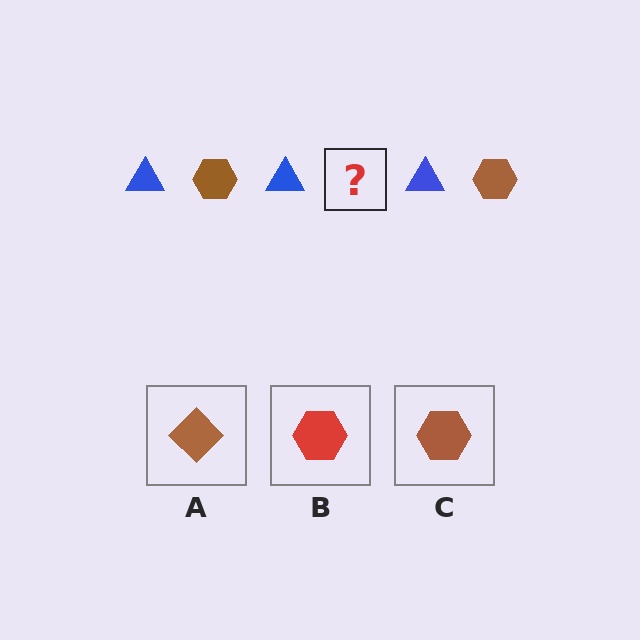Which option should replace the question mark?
Option C.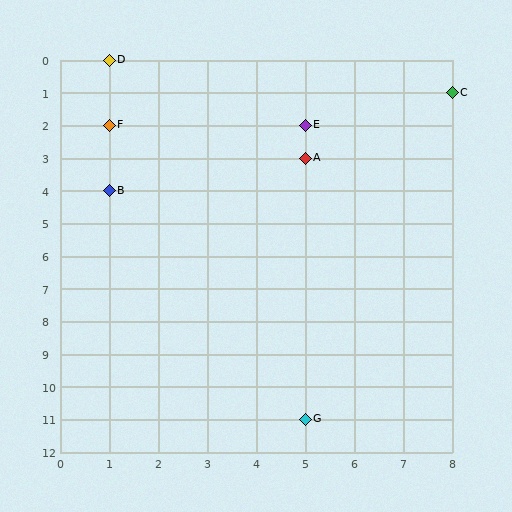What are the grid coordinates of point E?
Point E is at grid coordinates (5, 2).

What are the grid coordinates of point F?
Point F is at grid coordinates (1, 2).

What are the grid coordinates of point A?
Point A is at grid coordinates (5, 3).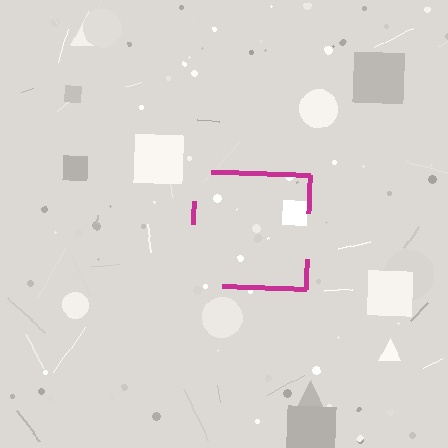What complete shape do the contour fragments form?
The contour fragments form a square.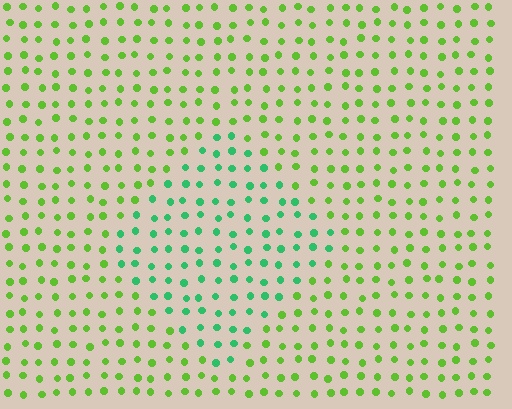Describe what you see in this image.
The image is filled with small lime elements in a uniform arrangement. A diamond-shaped region is visible where the elements are tinted to a slightly different hue, forming a subtle color boundary.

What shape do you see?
I see a diamond.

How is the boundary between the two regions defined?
The boundary is defined purely by a slight shift in hue (about 44 degrees). Spacing, size, and orientation are identical on both sides.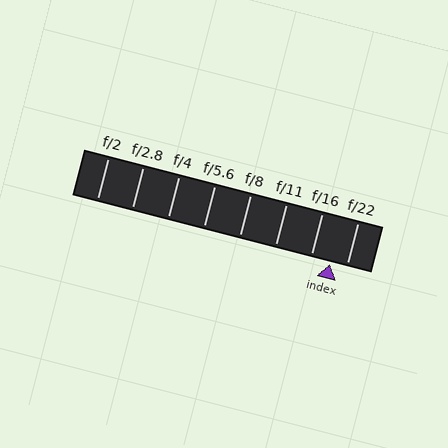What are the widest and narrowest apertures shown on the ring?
The widest aperture shown is f/2 and the narrowest is f/22.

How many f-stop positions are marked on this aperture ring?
There are 8 f-stop positions marked.